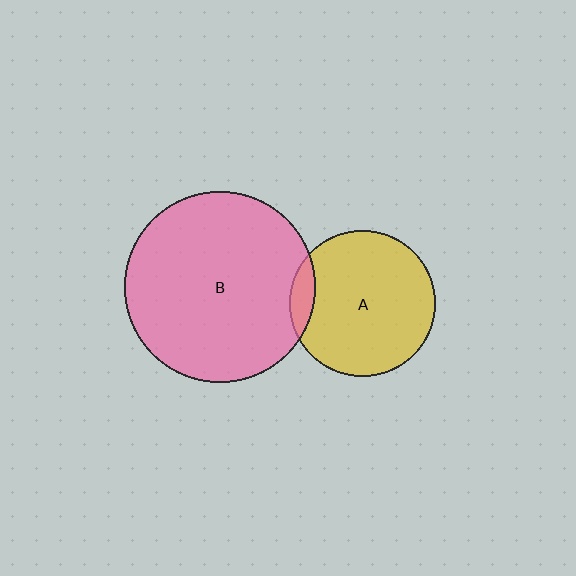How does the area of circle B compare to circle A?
Approximately 1.7 times.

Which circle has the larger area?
Circle B (pink).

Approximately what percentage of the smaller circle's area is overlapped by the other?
Approximately 10%.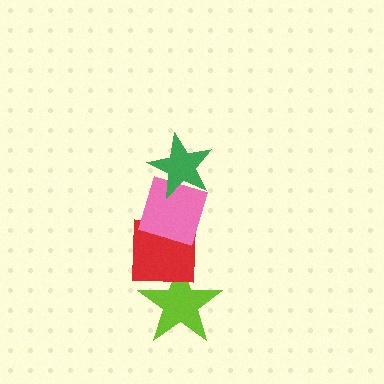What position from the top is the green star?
The green star is 1st from the top.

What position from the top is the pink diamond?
The pink diamond is 2nd from the top.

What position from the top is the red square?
The red square is 3rd from the top.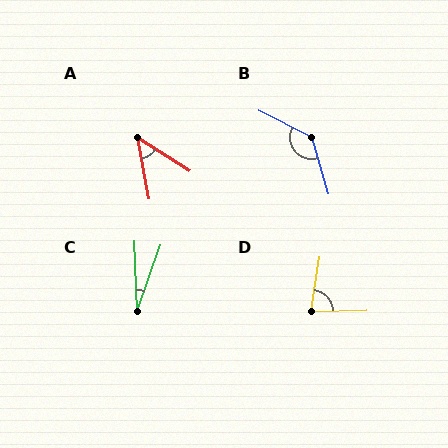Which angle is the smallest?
C, at approximately 22 degrees.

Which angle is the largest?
B, at approximately 134 degrees.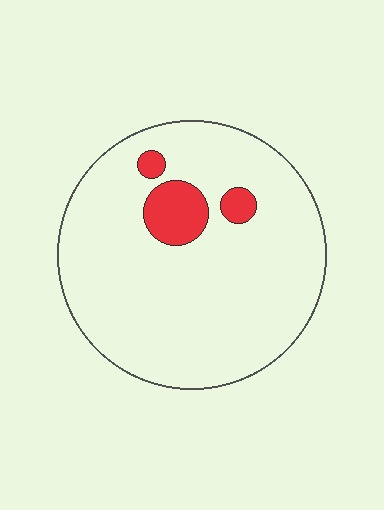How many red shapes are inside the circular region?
3.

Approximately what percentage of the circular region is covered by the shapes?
Approximately 10%.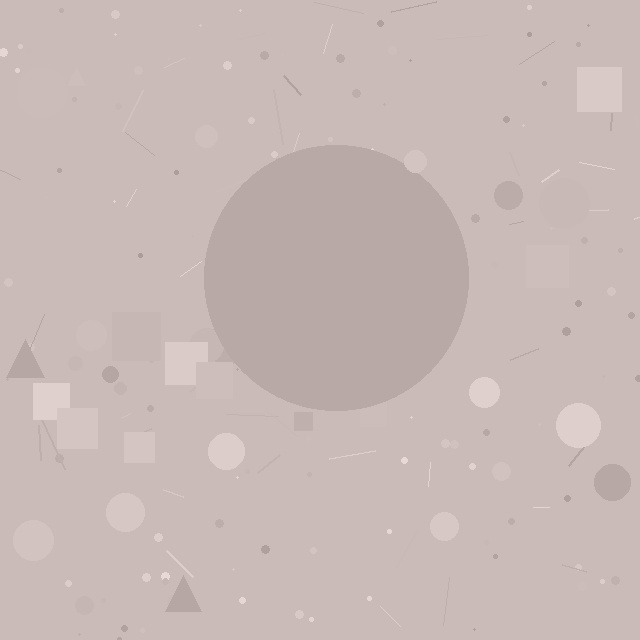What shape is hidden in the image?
A circle is hidden in the image.